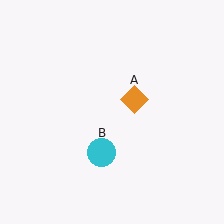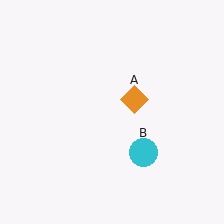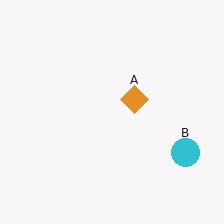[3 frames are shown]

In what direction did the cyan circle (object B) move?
The cyan circle (object B) moved right.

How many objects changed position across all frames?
1 object changed position: cyan circle (object B).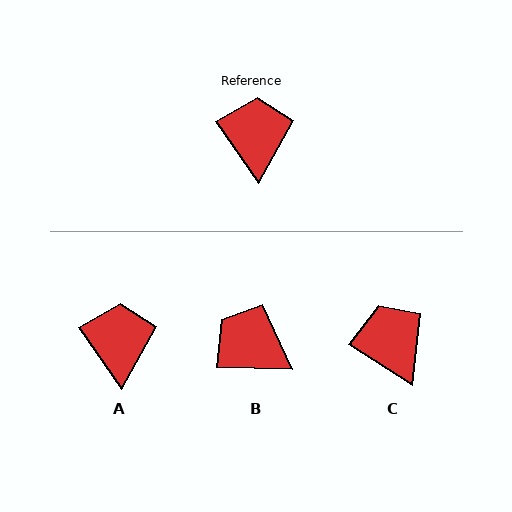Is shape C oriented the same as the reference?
No, it is off by about 22 degrees.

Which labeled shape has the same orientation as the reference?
A.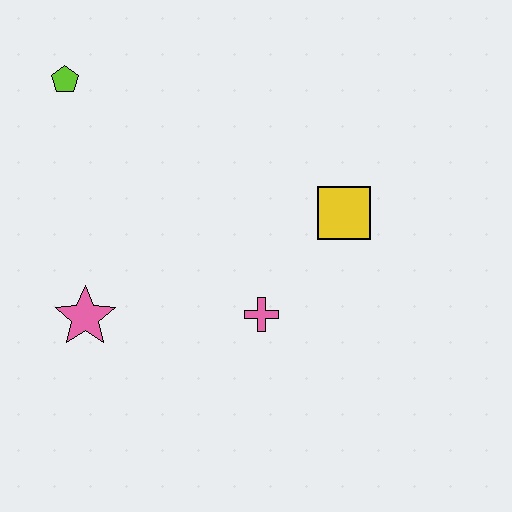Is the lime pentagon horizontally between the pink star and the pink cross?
No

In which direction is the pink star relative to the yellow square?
The pink star is to the left of the yellow square.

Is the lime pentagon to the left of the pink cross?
Yes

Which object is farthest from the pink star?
The yellow square is farthest from the pink star.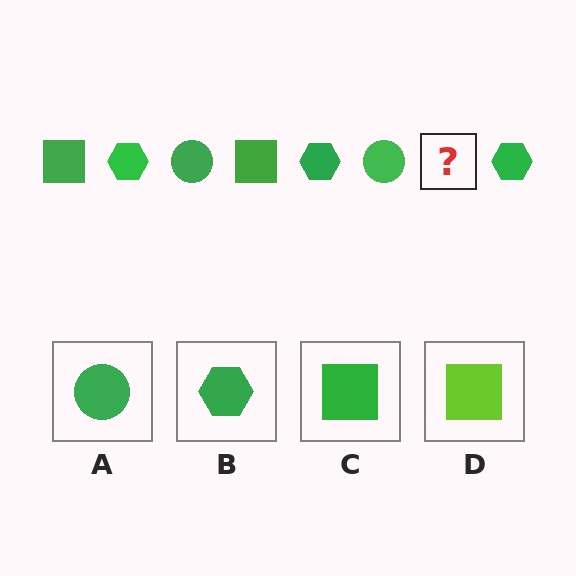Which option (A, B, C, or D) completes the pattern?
C.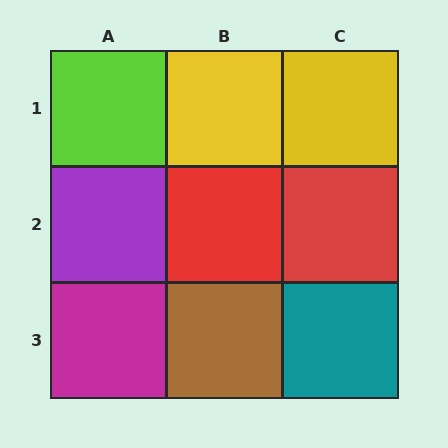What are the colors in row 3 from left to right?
Magenta, brown, teal.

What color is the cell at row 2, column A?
Purple.